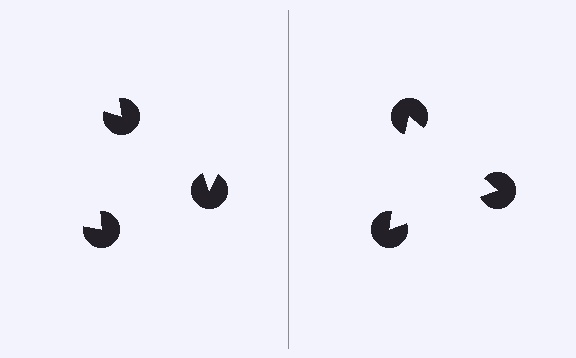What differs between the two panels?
The pac-man discs are positioned identically on both sides; only the wedge orientations differ. On the right they align to a triangle; on the left they are misaligned.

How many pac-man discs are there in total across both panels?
6 — 3 on each side.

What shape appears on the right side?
An illusory triangle.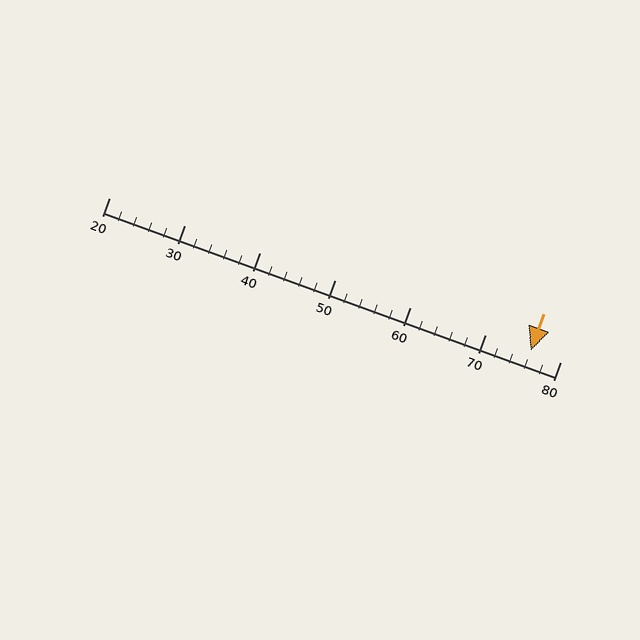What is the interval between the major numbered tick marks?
The major tick marks are spaced 10 units apart.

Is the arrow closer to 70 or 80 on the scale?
The arrow is closer to 80.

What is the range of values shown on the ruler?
The ruler shows values from 20 to 80.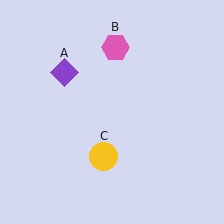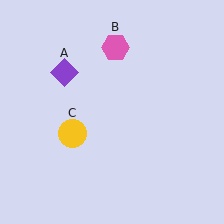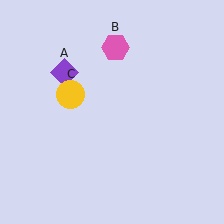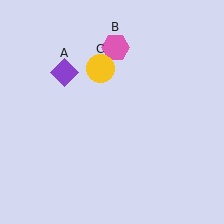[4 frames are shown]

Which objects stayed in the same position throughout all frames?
Purple diamond (object A) and pink hexagon (object B) remained stationary.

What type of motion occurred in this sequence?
The yellow circle (object C) rotated clockwise around the center of the scene.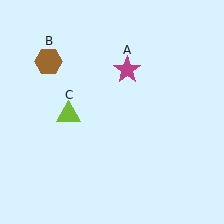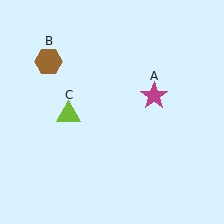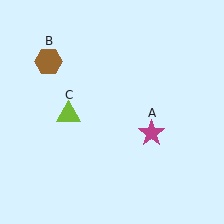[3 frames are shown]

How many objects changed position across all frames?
1 object changed position: magenta star (object A).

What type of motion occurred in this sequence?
The magenta star (object A) rotated clockwise around the center of the scene.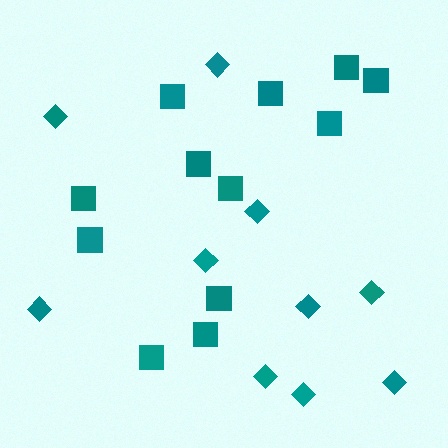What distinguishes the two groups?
There are 2 groups: one group of diamonds (10) and one group of squares (12).